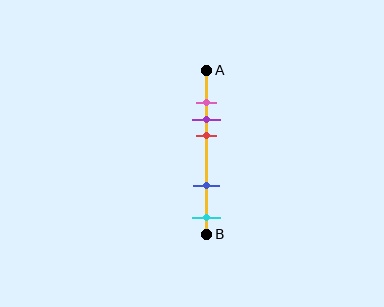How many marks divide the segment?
There are 5 marks dividing the segment.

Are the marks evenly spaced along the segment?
No, the marks are not evenly spaced.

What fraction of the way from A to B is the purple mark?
The purple mark is approximately 30% (0.3) of the way from A to B.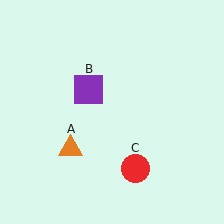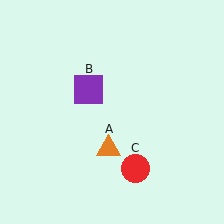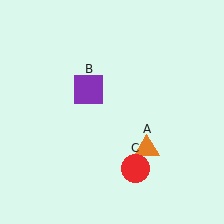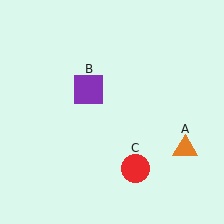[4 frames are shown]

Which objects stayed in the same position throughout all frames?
Purple square (object B) and red circle (object C) remained stationary.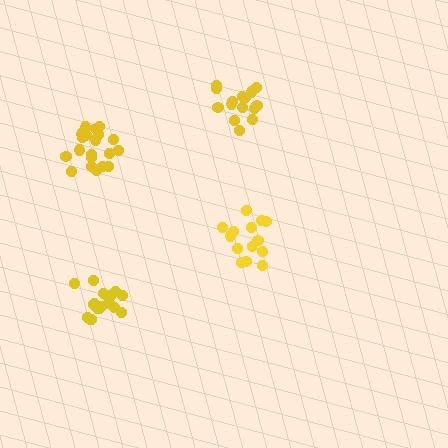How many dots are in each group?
Group 1: 14 dots, Group 2: 18 dots, Group 3: 20 dots, Group 4: 15 dots (67 total).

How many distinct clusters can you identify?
There are 4 distinct clusters.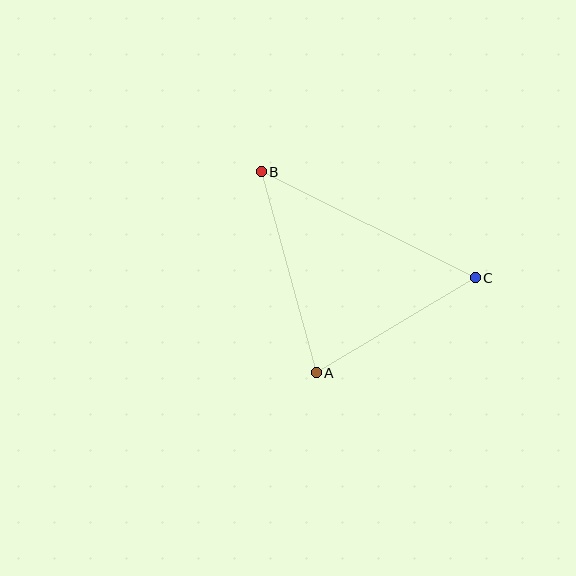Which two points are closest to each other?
Points A and C are closest to each other.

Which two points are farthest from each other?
Points B and C are farthest from each other.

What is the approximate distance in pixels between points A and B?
The distance between A and B is approximately 208 pixels.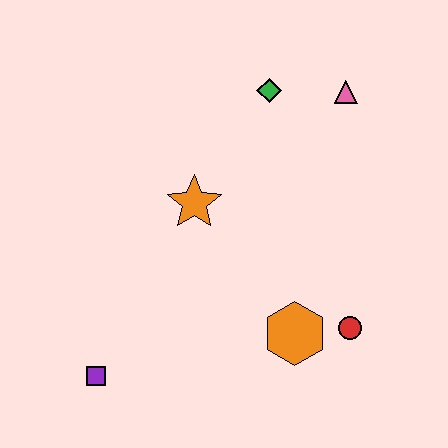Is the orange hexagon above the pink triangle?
No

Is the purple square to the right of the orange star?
No